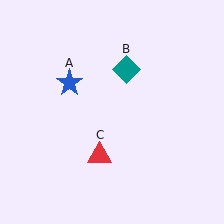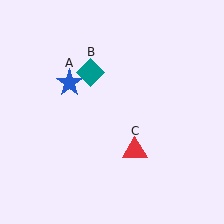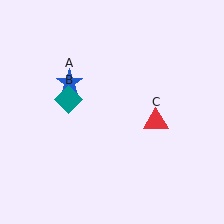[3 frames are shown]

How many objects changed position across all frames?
2 objects changed position: teal diamond (object B), red triangle (object C).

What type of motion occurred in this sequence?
The teal diamond (object B), red triangle (object C) rotated counterclockwise around the center of the scene.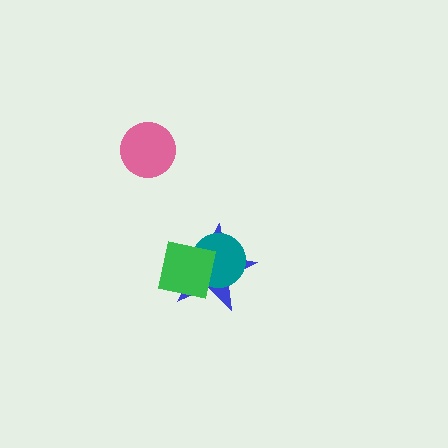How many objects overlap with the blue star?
2 objects overlap with the blue star.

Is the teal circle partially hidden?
Yes, it is partially covered by another shape.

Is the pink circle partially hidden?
No, no other shape covers it.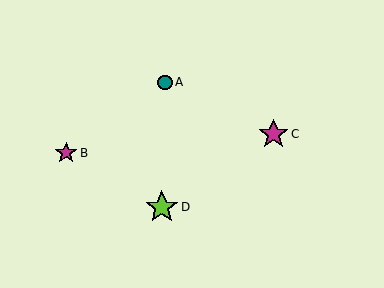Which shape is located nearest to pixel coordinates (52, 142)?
The magenta star (labeled B) at (66, 153) is nearest to that location.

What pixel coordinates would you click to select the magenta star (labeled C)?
Click at (273, 134) to select the magenta star C.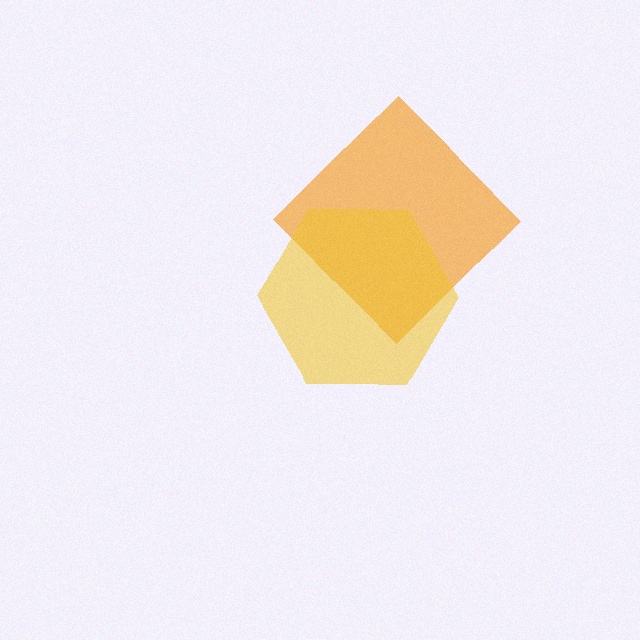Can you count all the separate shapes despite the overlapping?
Yes, there are 2 separate shapes.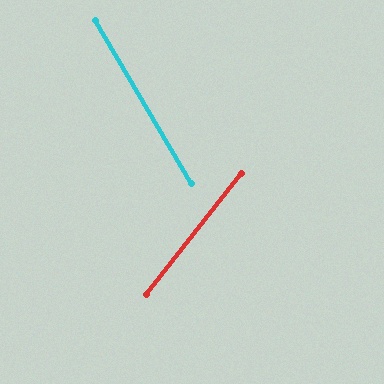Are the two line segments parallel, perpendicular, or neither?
Neither parallel nor perpendicular — they differ by about 69°.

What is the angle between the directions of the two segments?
Approximately 69 degrees.